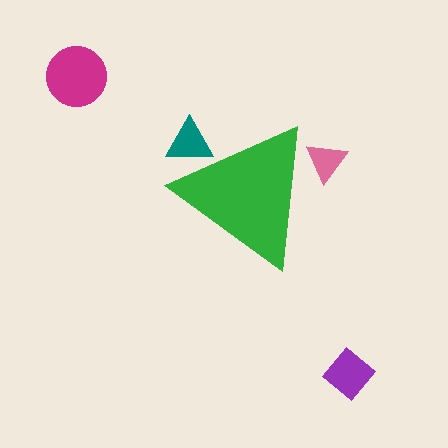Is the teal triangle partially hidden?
Yes, the teal triangle is partially hidden behind the green triangle.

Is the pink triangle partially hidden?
Yes, the pink triangle is partially hidden behind the green triangle.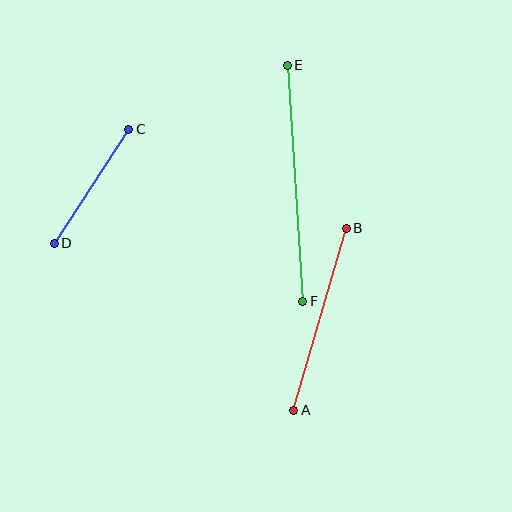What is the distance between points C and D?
The distance is approximately 136 pixels.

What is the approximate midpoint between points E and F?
The midpoint is at approximately (295, 183) pixels.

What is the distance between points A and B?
The distance is approximately 189 pixels.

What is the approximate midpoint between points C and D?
The midpoint is at approximately (92, 186) pixels.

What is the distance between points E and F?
The distance is approximately 236 pixels.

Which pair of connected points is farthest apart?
Points E and F are farthest apart.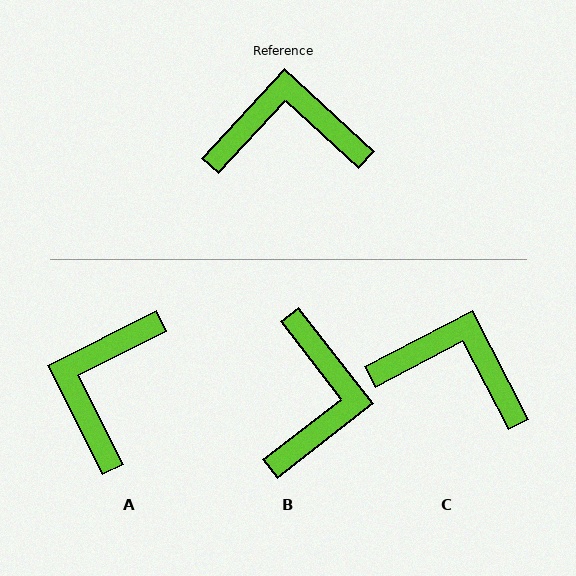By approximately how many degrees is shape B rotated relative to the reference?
Approximately 100 degrees clockwise.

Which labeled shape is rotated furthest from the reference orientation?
B, about 100 degrees away.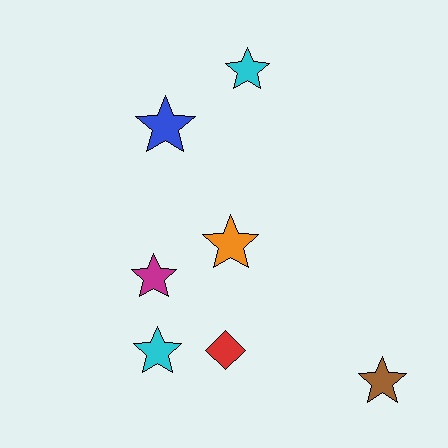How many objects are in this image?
There are 7 objects.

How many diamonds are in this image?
There is 1 diamond.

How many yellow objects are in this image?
There are no yellow objects.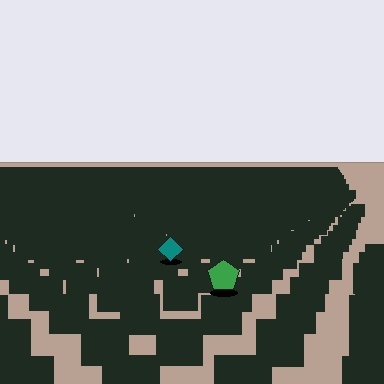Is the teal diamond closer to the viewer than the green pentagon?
No. The green pentagon is closer — you can tell from the texture gradient: the ground texture is coarser near it.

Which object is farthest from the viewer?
The teal diamond is farthest from the viewer. It appears smaller and the ground texture around it is denser.